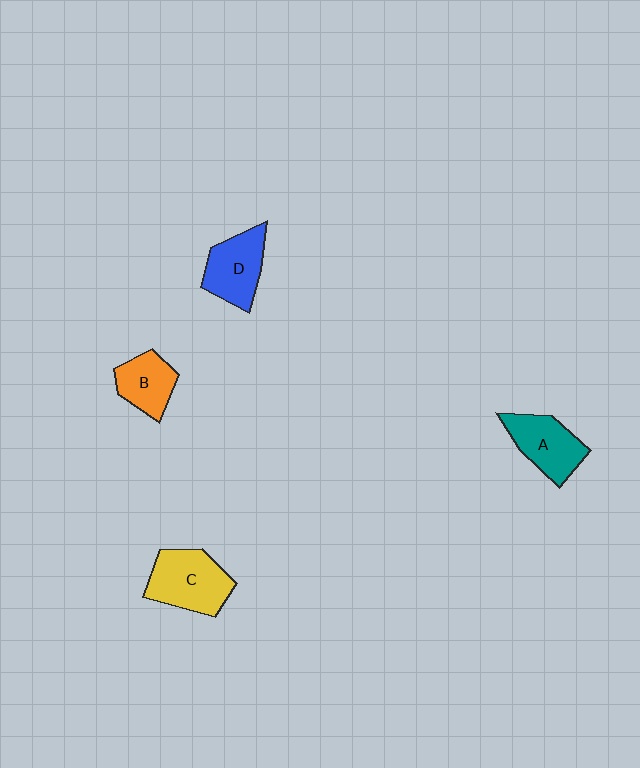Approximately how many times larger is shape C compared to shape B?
Approximately 1.5 times.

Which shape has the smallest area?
Shape B (orange).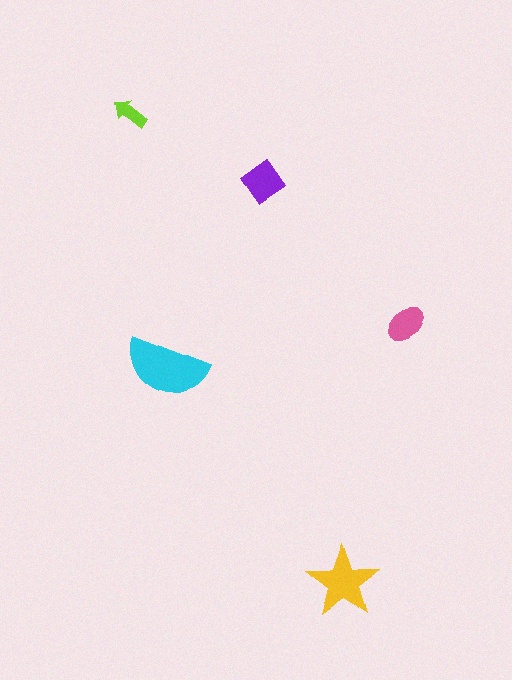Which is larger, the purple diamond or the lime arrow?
The purple diamond.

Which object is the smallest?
The lime arrow.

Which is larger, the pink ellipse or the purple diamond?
The purple diamond.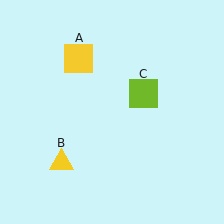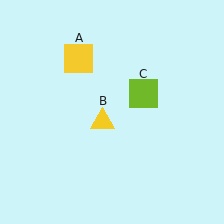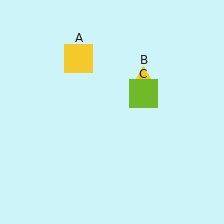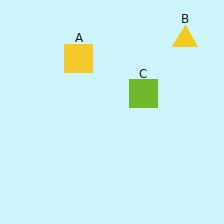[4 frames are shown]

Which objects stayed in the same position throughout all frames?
Yellow square (object A) and lime square (object C) remained stationary.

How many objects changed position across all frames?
1 object changed position: yellow triangle (object B).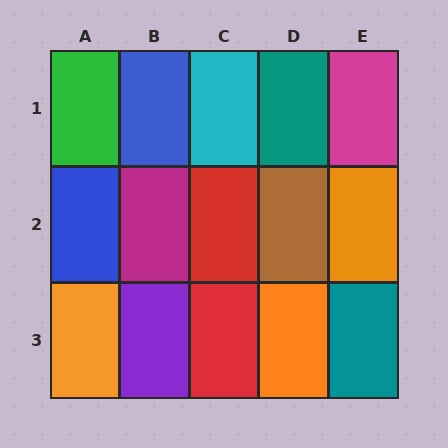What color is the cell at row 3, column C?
Red.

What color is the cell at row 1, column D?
Teal.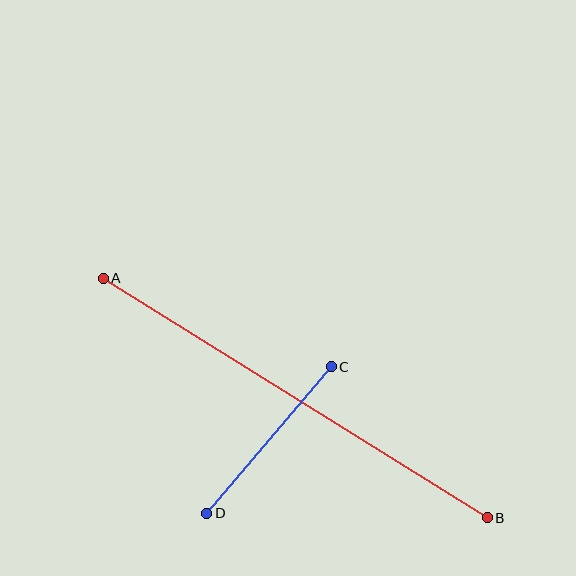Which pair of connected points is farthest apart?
Points A and B are farthest apart.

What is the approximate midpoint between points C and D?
The midpoint is at approximately (269, 440) pixels.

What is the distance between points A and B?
The distance is approximately 452 pixels.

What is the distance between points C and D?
The distance is approximately 192 pixels.